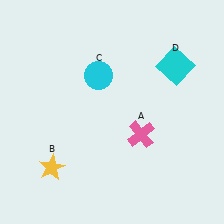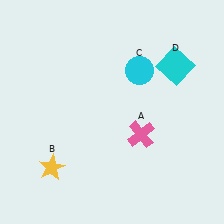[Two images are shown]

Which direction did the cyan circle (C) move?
The cyan circle (C) moved right.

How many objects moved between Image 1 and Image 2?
1 object moved between the two images.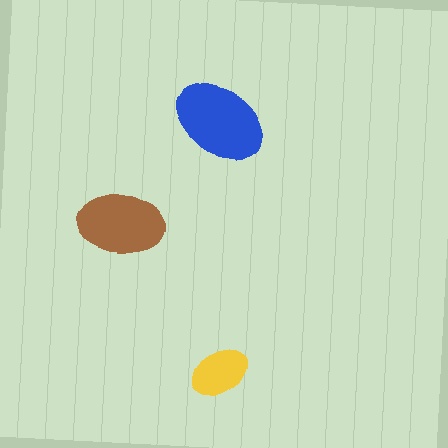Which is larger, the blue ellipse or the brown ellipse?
The blue one.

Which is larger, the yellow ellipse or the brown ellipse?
The brown one.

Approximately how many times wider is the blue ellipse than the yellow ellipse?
About 1.5 times wider.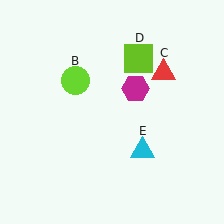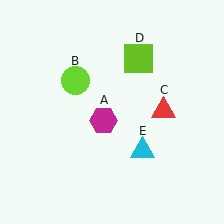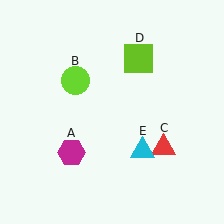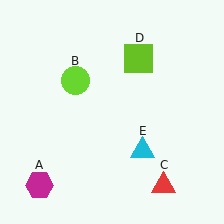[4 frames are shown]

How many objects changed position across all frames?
2 objects changed position: magenta hexagon (object A), red triangle (object C).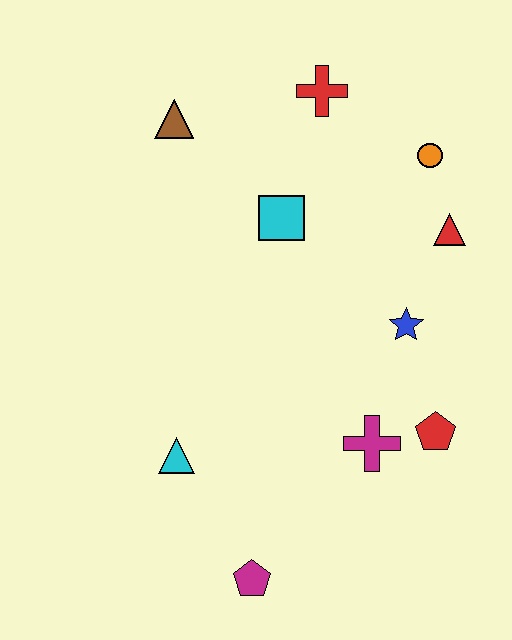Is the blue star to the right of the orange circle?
No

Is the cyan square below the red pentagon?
No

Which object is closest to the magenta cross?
The red pentagon is closest to the magenta cross.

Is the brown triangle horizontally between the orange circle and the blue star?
No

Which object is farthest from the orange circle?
The magenta pentagon is farthest from the orange circle.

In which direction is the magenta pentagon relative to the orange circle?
The magenta pentagon is below the orange circle.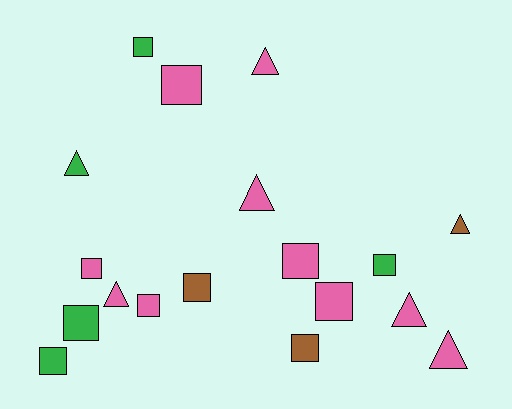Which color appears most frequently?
Pink, with 10 objects.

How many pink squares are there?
There are 5 pink squares.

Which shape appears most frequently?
Square, with 11 objects.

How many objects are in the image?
There are 18 objects.